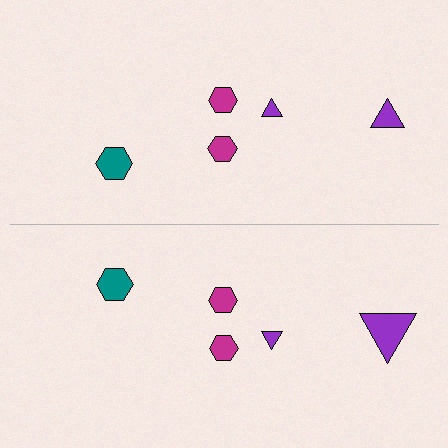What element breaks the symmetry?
The purple triangle on the bottom side has a different size than its mirror counterpart.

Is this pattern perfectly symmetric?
No, the pattern is not perfectly symmetric. The purple triangle on the bottom side has a different size than its mirror counterpart.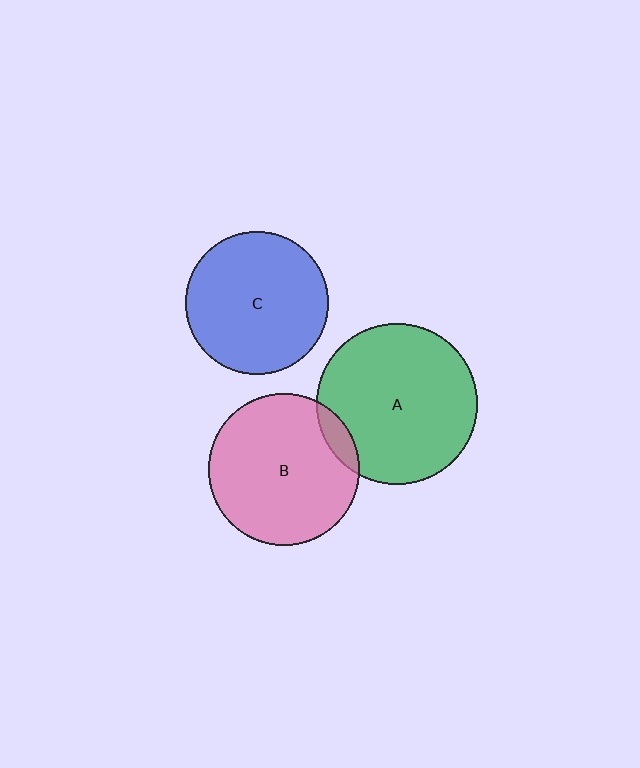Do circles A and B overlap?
Yes.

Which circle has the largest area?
Circle A (green).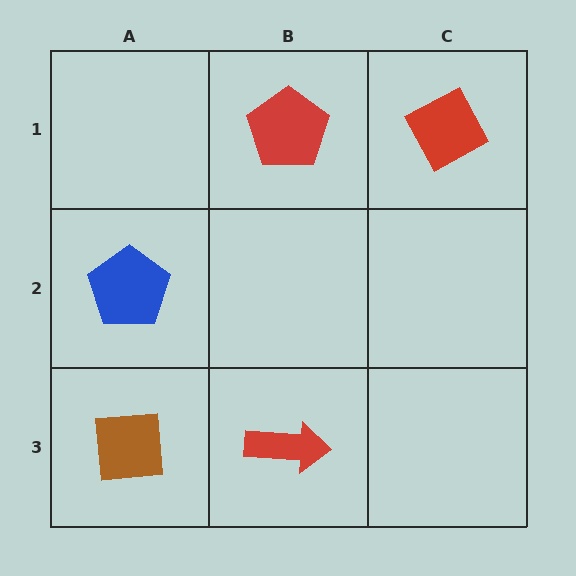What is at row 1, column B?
A red pentagon.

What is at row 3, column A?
A brown square.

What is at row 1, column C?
A red diamond.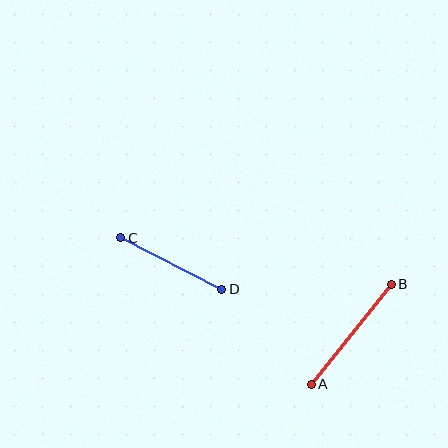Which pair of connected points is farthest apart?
Points A and B are farthest apart.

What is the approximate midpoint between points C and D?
The midpoint is at approximately (171, 264) pixels.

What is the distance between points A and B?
The distance is approximately 128 pixels.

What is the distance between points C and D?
The distance is approximately 113 pixels.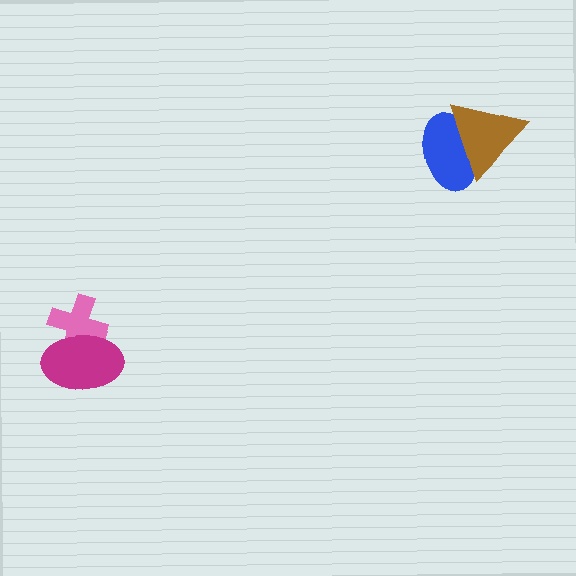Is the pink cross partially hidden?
Yes, it is partially covered by another shape.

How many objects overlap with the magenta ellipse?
1 object overlaps with the magenta ellipse.